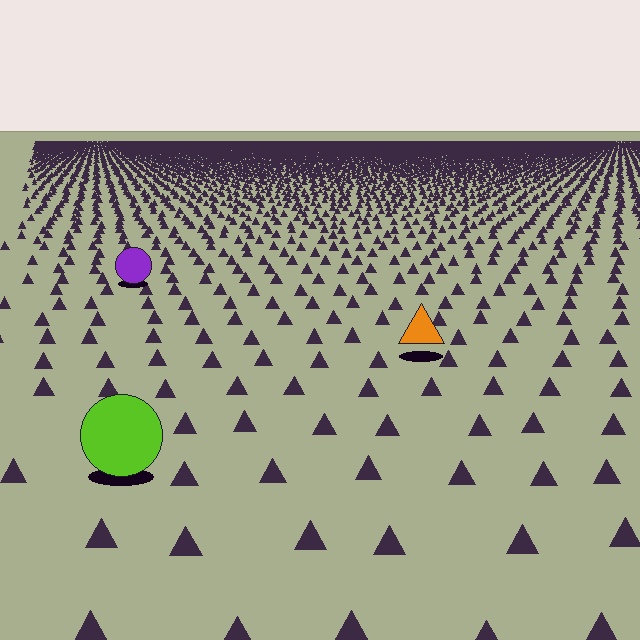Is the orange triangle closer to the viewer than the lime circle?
No. The lime circle is closer — you can tell from the texture gradient: the ground texture is coarser near it.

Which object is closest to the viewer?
The lime circle is closest. The texture marks near it are larger and more spread out.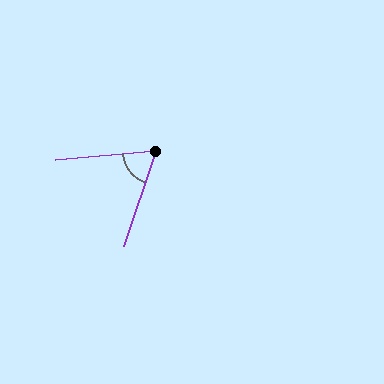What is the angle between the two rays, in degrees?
Approximately 66 degrees.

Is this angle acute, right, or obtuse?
It is acute.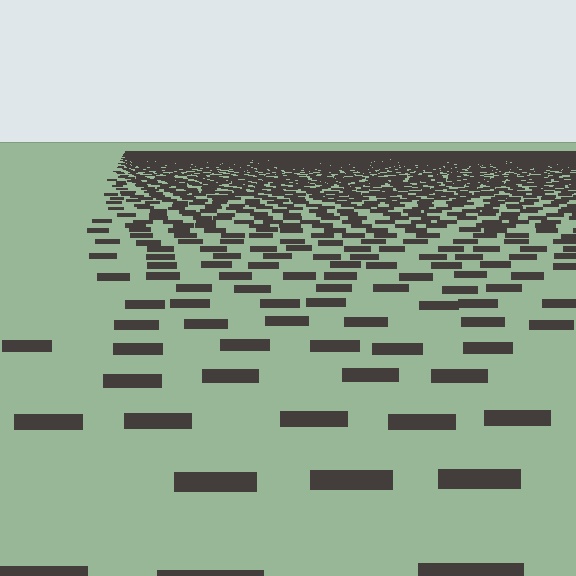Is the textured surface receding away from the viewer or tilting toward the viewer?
The surface is receding away from the viewer. Texture elements get smaller and denser toward the top.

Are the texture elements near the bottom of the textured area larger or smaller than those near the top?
Larger. Near the bottom, elements are closer to the viewer and appear at a bigger on-screen size.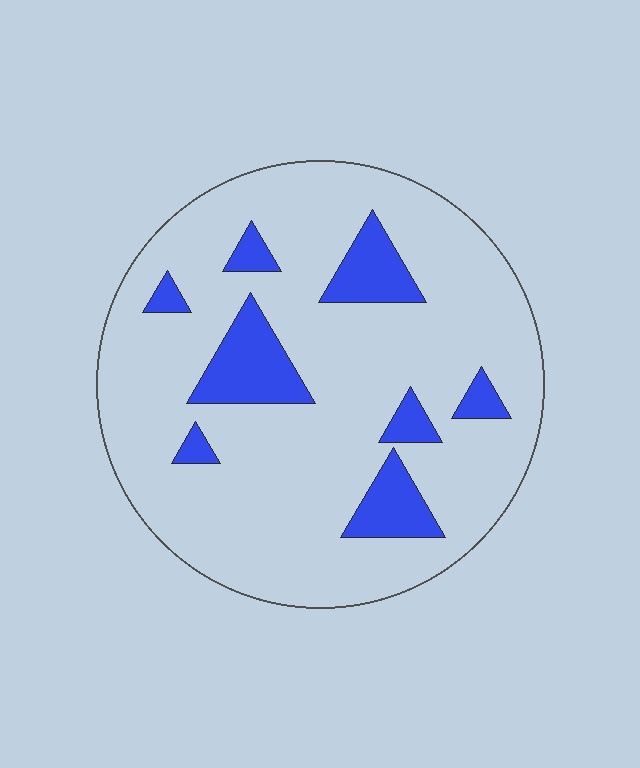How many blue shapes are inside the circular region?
8.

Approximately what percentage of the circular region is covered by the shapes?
Approximately 15%.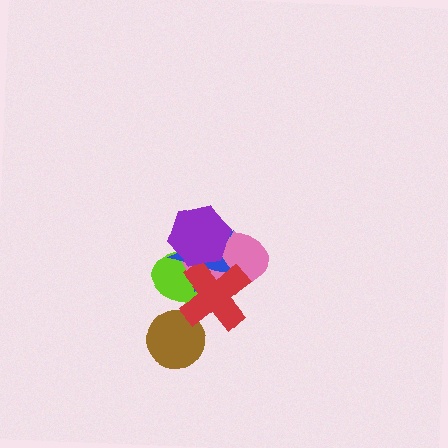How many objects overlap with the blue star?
4 objects overlap with the blue star.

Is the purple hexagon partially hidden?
No, no other shape covers it.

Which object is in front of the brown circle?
The red cross is in front of the brown circle.